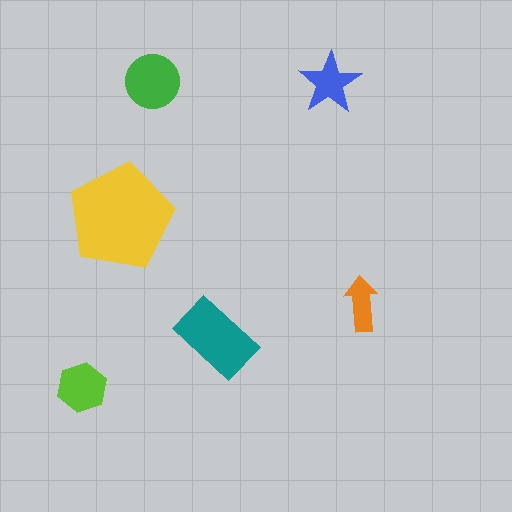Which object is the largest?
The yellow pentagon.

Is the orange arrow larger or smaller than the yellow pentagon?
Smaller.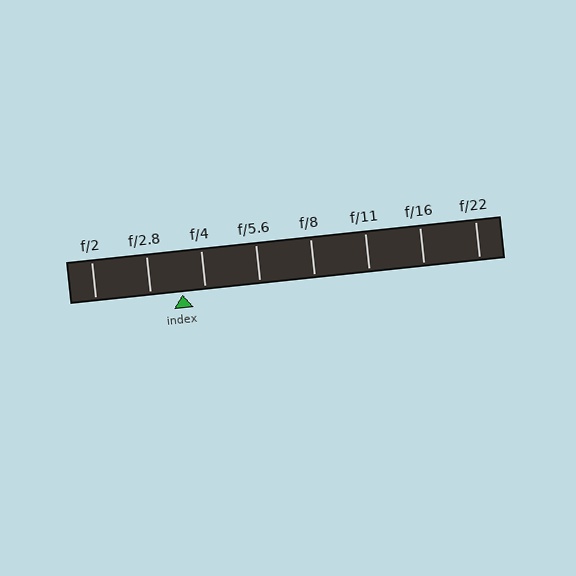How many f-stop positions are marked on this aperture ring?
There are 8 f-stop positions marked.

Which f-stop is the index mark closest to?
The index mark is closest to f/4.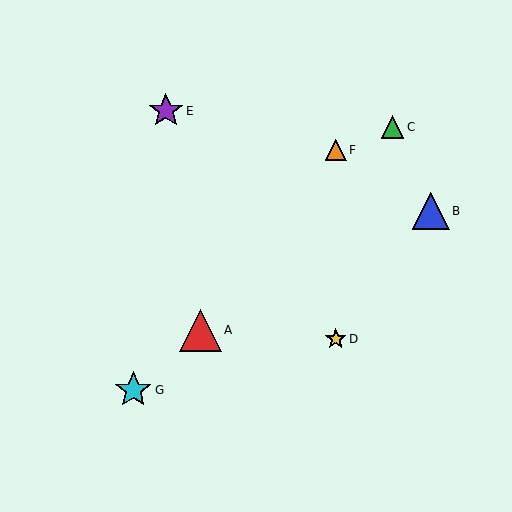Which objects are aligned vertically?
Objects D, F are aligned vertically.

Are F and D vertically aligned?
Yes, both are at x≈336.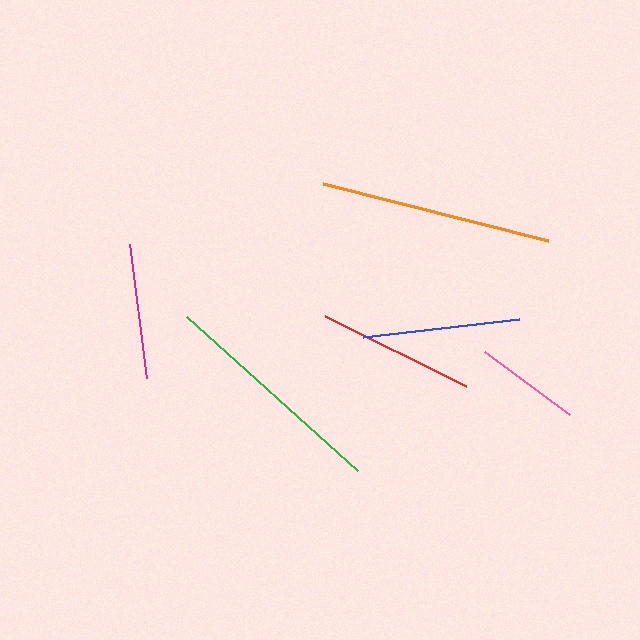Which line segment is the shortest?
The pink line is the shortest at approximately 105 pixels.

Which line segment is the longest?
The orange line is the longest at approximately 232 pixels.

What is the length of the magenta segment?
The magenta segment is approximately 135 pixels long.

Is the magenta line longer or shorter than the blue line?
The blue line is longer than the magenta line.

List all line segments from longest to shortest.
From longest to shortest: orange, green, blue, red, magenta, pink.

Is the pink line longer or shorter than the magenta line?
The magenta line is longer than the pink line.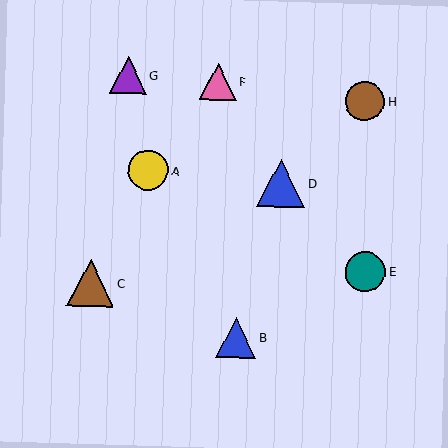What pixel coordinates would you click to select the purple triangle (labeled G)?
Click at (128, 75) to select the purple triangle G.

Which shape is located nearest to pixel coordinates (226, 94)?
The pink triangle (labeled F) at (218, 81) is nearest to that location.